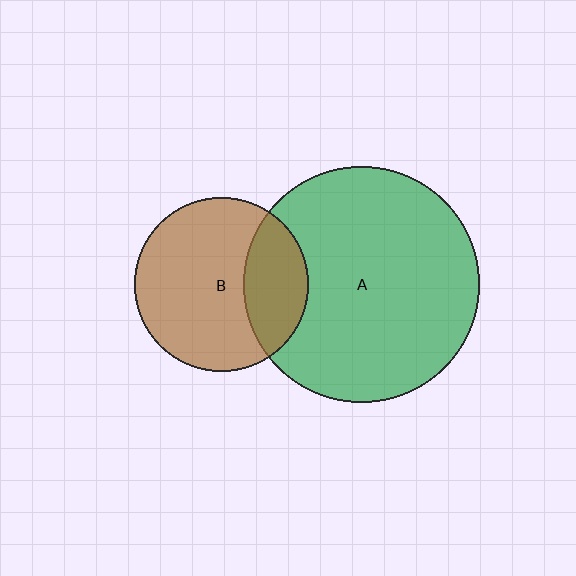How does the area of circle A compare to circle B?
Approximately 1.8 times.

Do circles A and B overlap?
Yes.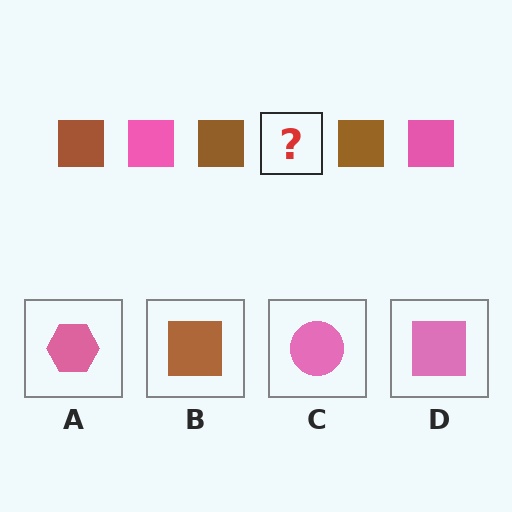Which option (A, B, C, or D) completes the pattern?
D.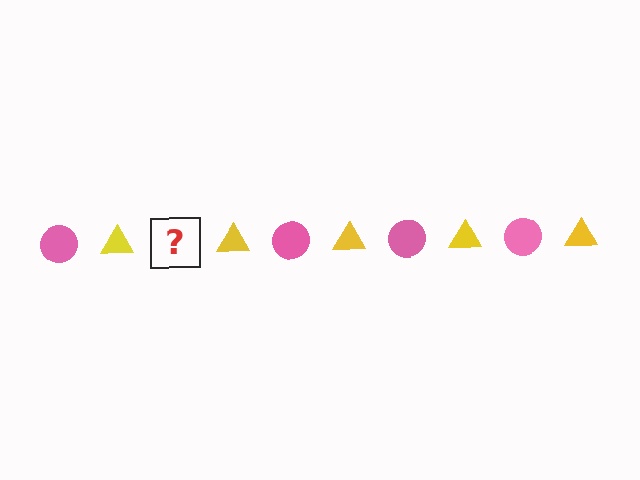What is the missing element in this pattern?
The missing element is a pink circle.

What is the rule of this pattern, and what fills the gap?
The rule is that the pattern alternates between pink circle and yellow triangle. The gap should be filled with a pink circle.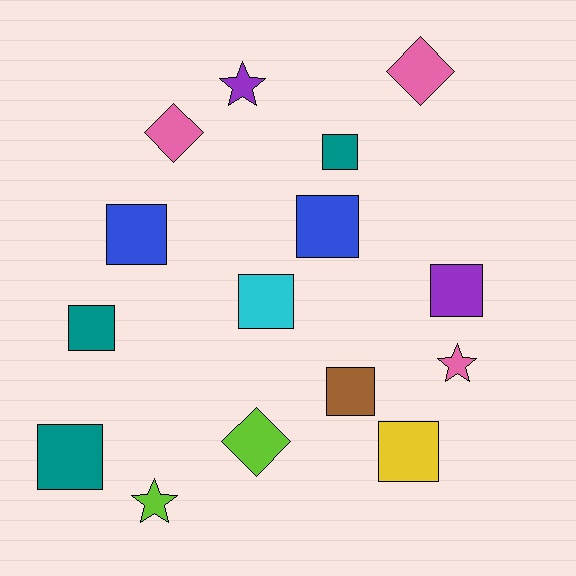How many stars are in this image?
There are 3 stars.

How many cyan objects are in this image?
There is 1 cyan object.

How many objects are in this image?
There are 15 objects.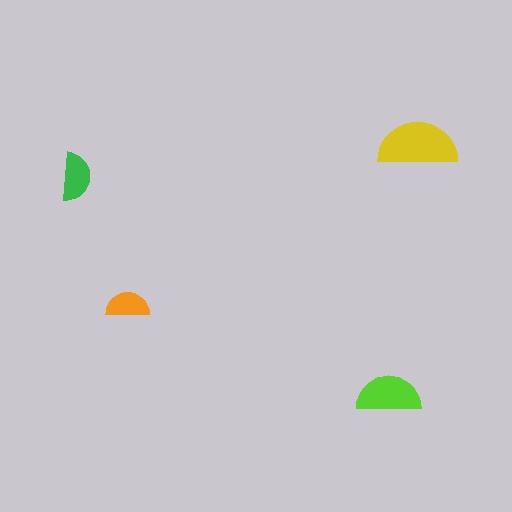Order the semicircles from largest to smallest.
the yellow one, the lime one, the green one, the orange one.